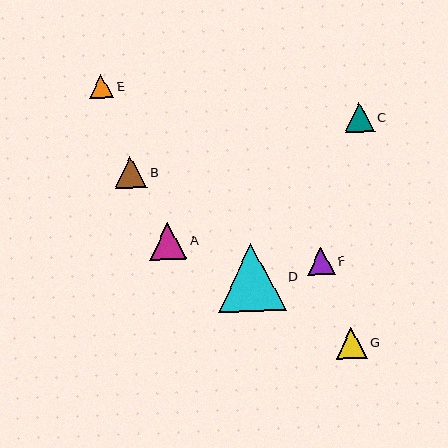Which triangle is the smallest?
Triangle E is the smallest with a size of approximately 24 pixels.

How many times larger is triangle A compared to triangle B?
Triangle A is approximately 1.2 times the size of triangle B.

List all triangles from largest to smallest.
From largest to smallest: D, A, B, G, C, F, E.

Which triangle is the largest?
Triangle D is the largest with a size of approximately 68 pixels.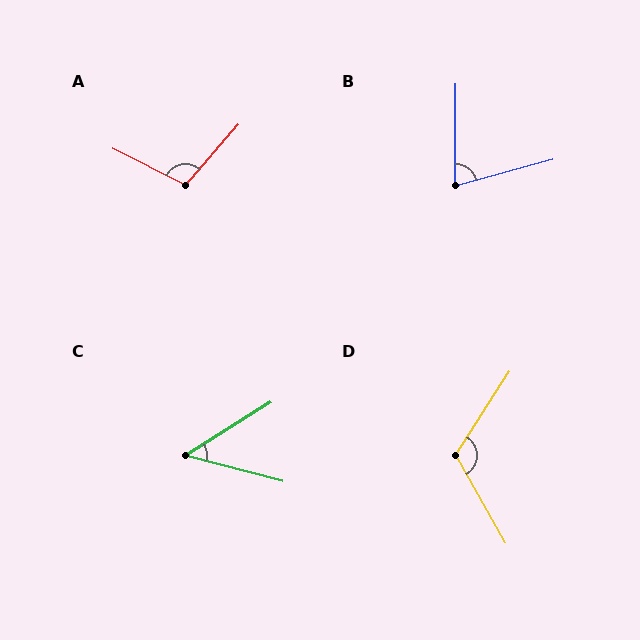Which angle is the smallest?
C, at approximately 46 degrees.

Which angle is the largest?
D, at approximately 117 degrees.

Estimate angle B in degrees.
Approximately 74 degrees.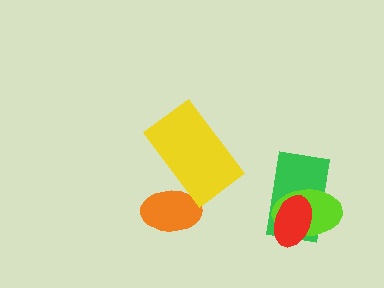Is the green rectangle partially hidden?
Yes, it is partially covered by another shape.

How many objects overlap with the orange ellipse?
1 object overlaps with the orange ellipse.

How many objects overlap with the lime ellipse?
2 objects overlap with the lime ellipse.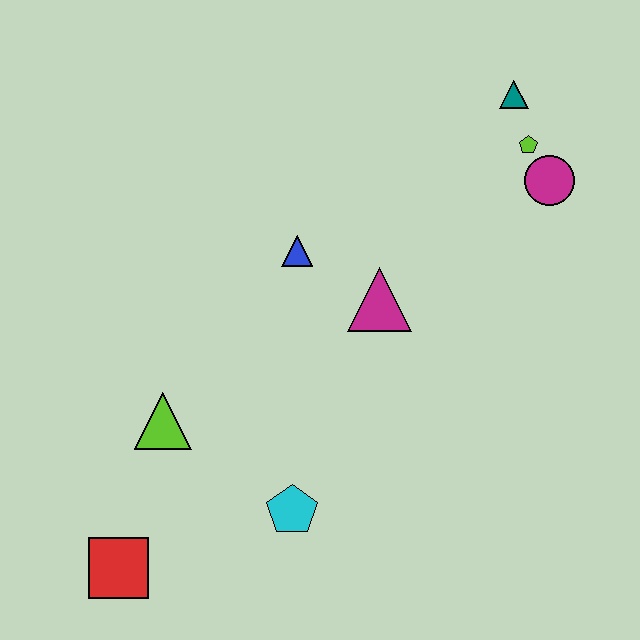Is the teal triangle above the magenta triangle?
Yes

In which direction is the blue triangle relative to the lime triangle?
The blue triangle is above the lime triangle.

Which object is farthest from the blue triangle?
The red square is farthest from the blue triangle.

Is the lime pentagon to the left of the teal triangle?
No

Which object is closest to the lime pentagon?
The magenta circle is closest to the lime pentagon.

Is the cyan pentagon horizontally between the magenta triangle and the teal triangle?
No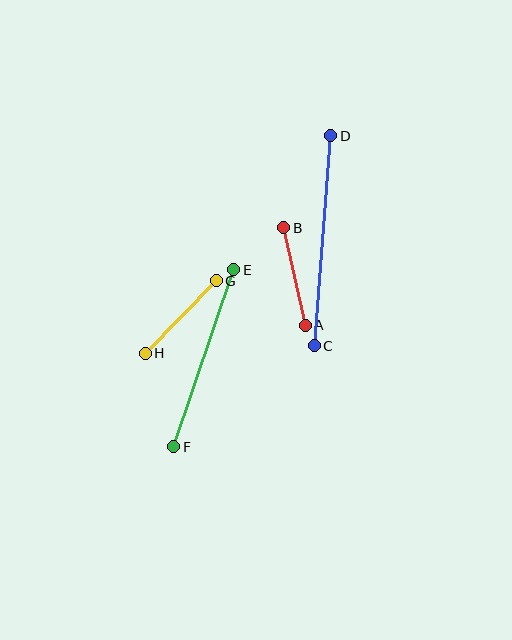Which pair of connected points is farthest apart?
Points C and D are farthest apart.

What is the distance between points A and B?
The distance is approximately 100 pixels.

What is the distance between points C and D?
The distance is approximately 211 pixels.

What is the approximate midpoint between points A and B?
The midpoint is at approximately (294, 277) pixels.